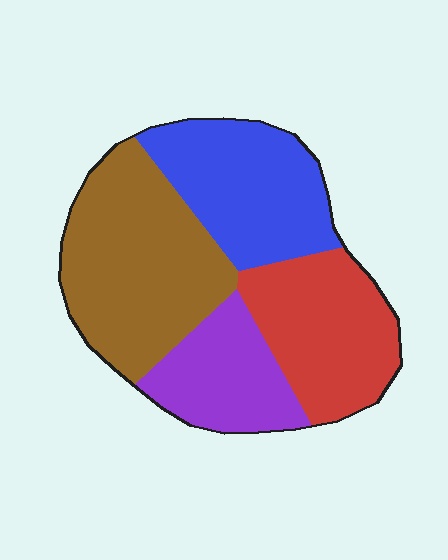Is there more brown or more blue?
Brown.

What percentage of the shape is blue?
Blue covers around 25% of the shape.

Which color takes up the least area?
Purple, at roughly 15%.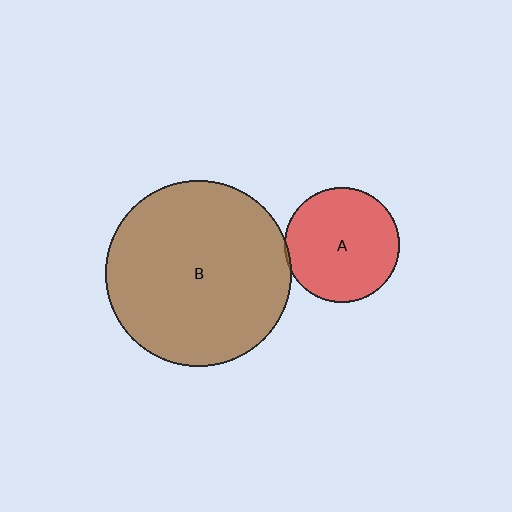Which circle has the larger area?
Circle B (brown).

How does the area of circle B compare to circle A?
Approximately 2.6 times.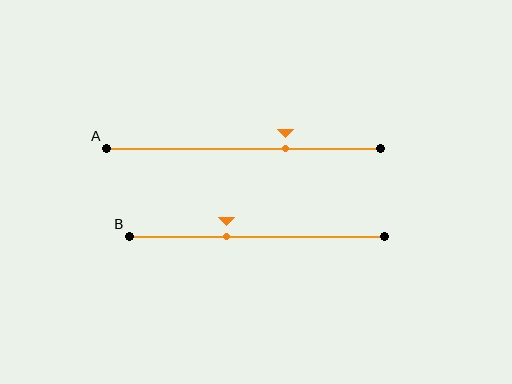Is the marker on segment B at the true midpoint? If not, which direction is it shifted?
No, the marker on segment B is shifted to the left by about 12% of the segment length.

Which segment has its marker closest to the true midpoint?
Segment B has its marker closest to the true midpoint.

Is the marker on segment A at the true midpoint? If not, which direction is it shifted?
No, the marker on segment A is shifted to the right by about 15% of the segment length.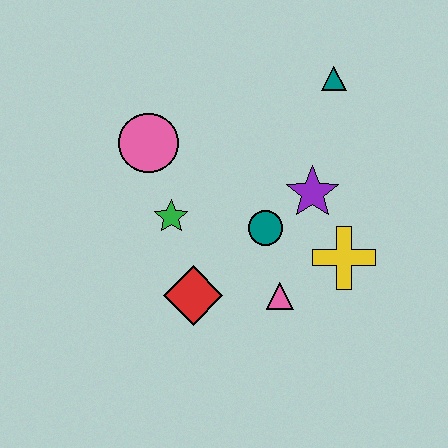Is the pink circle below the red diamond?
No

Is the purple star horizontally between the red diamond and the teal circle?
No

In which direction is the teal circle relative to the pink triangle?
The teal circle is above the pink triangle.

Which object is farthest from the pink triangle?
The teal triangle is farthest from the pink triangle.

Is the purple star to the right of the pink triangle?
Yes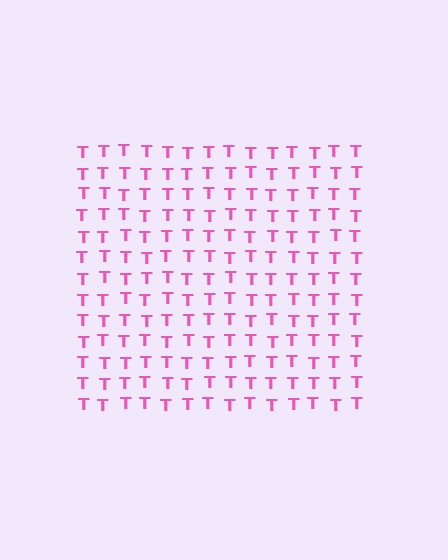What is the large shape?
The large shape is a square.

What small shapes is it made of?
It is made of small letter T's.